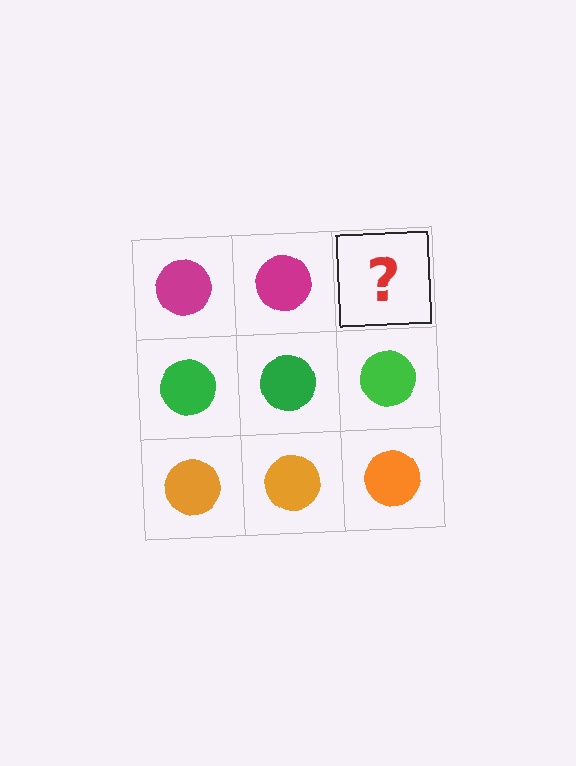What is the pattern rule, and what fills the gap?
The rule is that each row has a consistent color. The gap should be filled with a magenta circle.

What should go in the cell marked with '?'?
The missing cell should contain a magenta circle.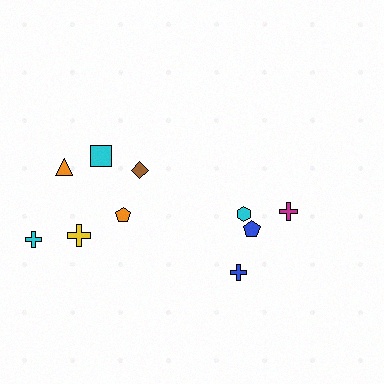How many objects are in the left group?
There are 6 objects.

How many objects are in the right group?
There are 4 objects.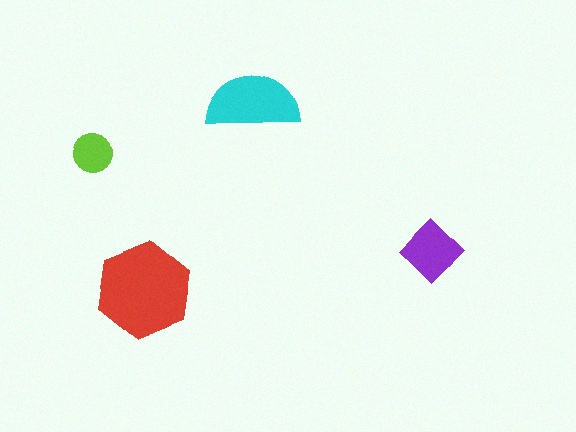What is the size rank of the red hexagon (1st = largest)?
1st.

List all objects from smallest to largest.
The lime circle, the purple diamond, the cyan semicircle, the red hexagon.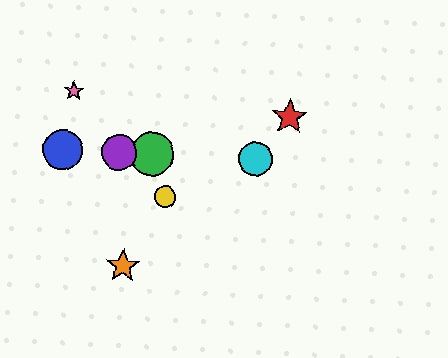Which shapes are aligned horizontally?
The blue circle, the green circle, the purple circle, the cyan circle are aligned horizontally.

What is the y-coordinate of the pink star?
The pink star is at y≈91.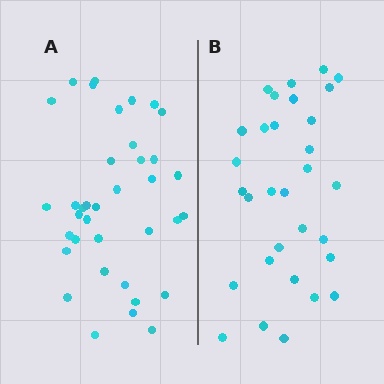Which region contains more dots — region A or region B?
Region A (the left region) has more dots.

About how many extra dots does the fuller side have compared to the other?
Region A has about 6 more dots than region B.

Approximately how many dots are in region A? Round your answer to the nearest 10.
About 40 dots. (The exact count is 37, which rounds to 40.)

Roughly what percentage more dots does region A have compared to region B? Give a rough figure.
About 20% more.